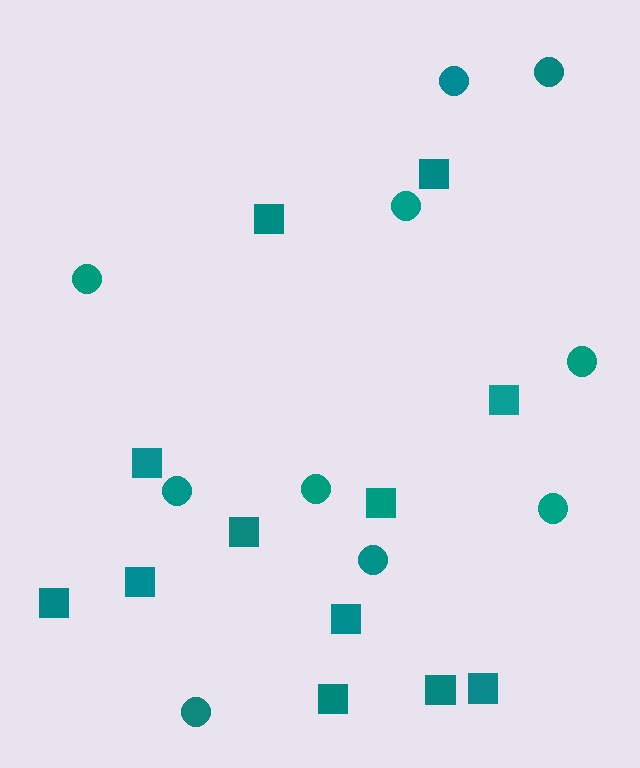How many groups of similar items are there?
There are 2 groups: one group of squares (12) and one group of circles (10).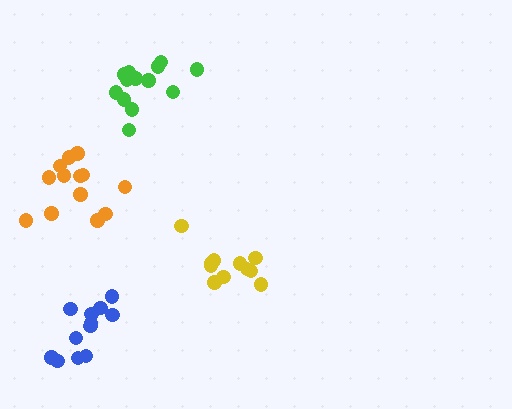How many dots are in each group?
Group 1: 12 dots, Group 2: 13 dots, Group 3: 11 dots, Group 4: 14 dots (50 total).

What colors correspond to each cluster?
The clusters are colored: blue, orange, yellow, green.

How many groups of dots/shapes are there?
There are 4 groups.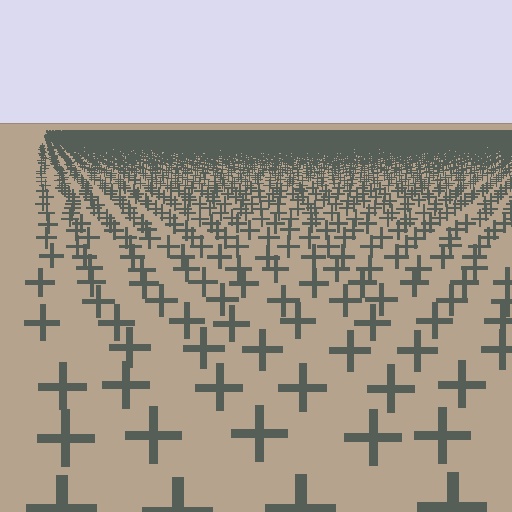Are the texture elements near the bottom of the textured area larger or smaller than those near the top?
Larger. Near the bottom, elements are closer to the viewer and appear at a bigger on-screen size.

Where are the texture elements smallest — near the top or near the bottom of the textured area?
Near the top.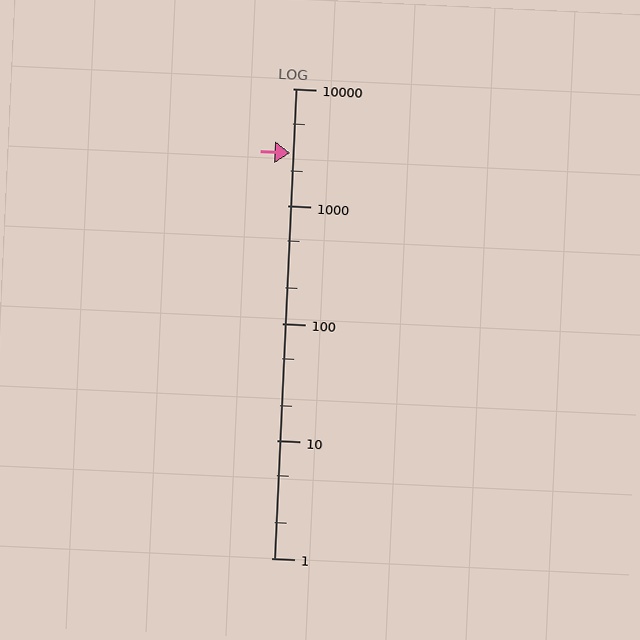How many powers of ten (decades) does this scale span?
The scale spans 4 decades, from 1 to 10000.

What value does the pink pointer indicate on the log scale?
The pointer indicates approximately 2800.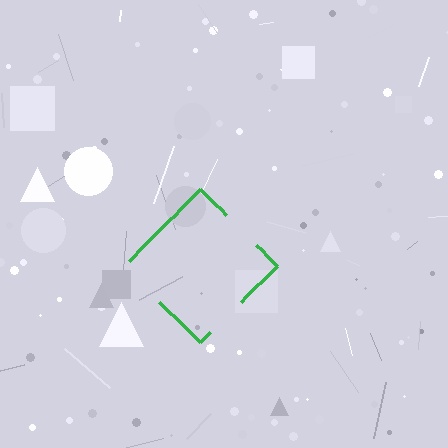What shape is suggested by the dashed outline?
The dashed outline suggests a diamond.